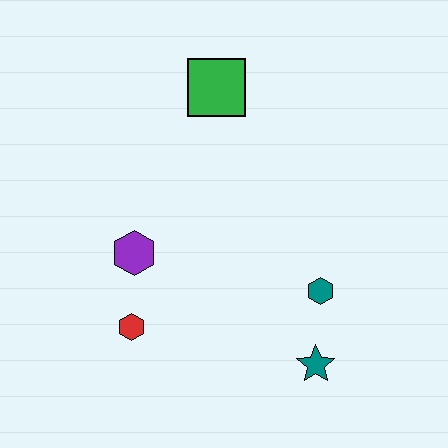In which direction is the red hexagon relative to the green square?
The red hexagon is below the green square.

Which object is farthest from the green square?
The teal star is farthest from the green square.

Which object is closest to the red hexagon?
The purple hexagon is closest to the red hexagon.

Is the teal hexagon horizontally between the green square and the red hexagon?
No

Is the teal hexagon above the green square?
No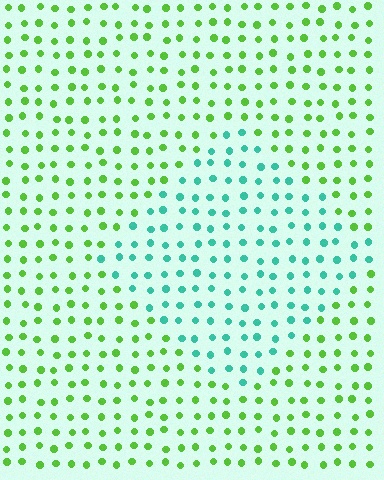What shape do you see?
I see a diamond.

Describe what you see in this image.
The image is filled with small lime elements in a uniform arrangement. A diamond-shaped region is visible where the elements are tinted to a slightly different hue, forming a subtle color boundary.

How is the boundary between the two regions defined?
The boundary is defined purely by a slight shift in hue (about 60 degrees). Spacing, size, and orientation are identical on both sides.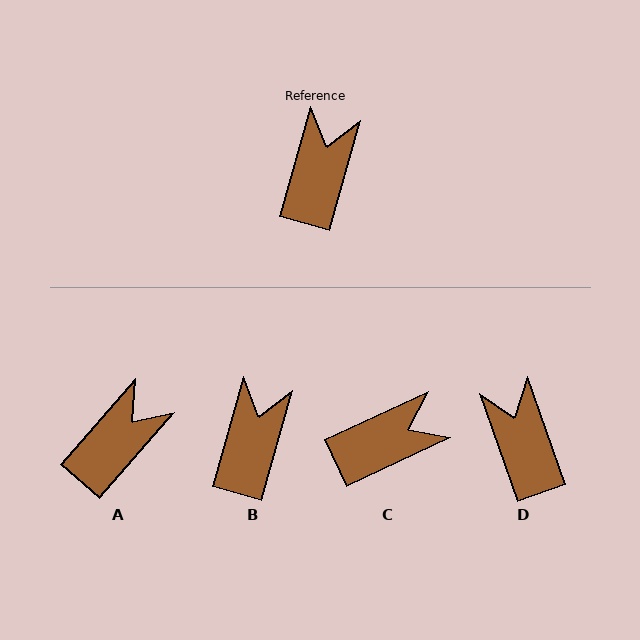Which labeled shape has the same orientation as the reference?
B.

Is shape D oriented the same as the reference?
No, it is off by about 35 degrees.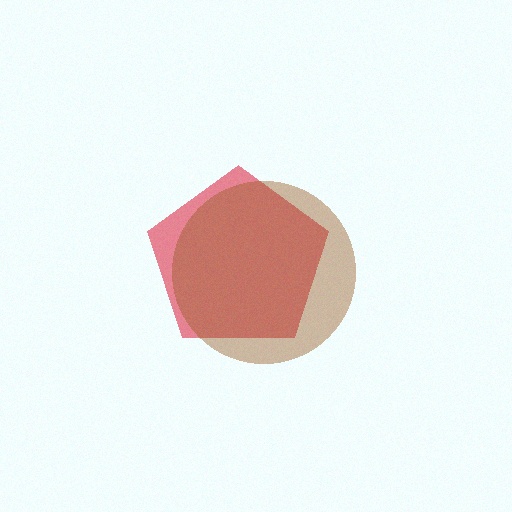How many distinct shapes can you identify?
There are 2 distinct shapes: a red pentagon, a brown circle.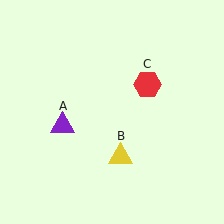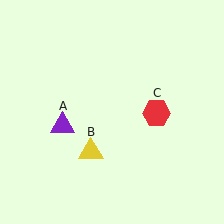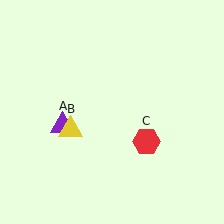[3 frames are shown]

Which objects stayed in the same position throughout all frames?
Purple triangle (object A) remained stationary.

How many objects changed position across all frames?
2 objects changed position: yellow triangle (object B), red hexagon (object C).